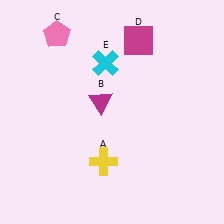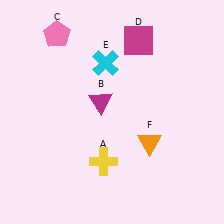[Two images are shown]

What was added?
An orange triangle (F) was added in Image 2.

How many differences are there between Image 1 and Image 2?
There is 1 difference between the two images.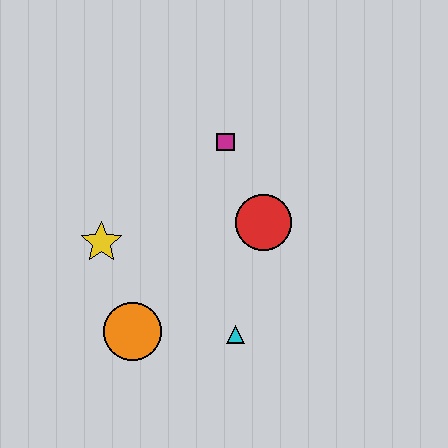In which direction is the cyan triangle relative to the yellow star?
The cyan triangle is to the right of the yellow star.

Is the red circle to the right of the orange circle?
Yes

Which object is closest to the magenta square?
The red circle is closest to the magenta square.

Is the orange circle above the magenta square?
No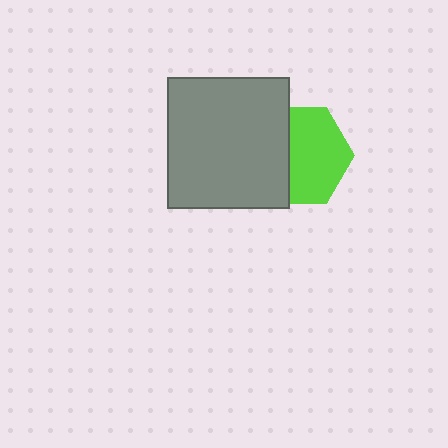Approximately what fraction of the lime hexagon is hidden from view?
Roughly 39% of the lime hexagon is hidden behind the gray rectangle.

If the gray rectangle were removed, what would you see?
You would see the complete lime hexagon.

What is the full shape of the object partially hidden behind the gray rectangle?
The partially hidden object is a lime hexagon.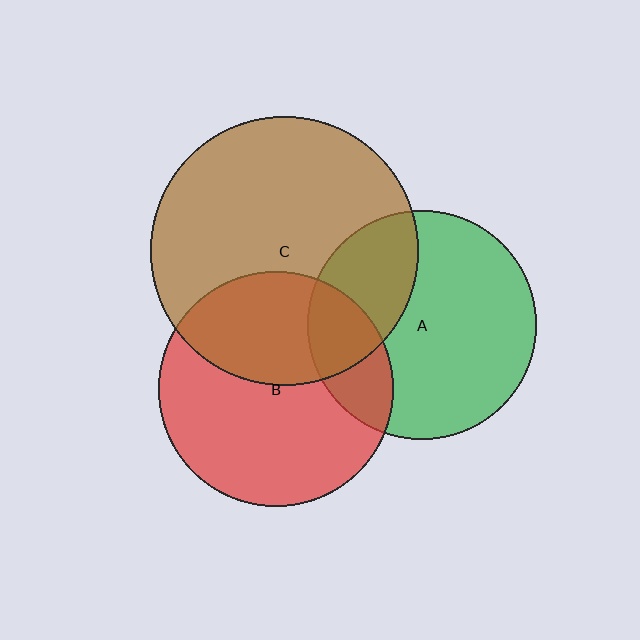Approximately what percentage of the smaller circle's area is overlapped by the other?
Approximately 20%.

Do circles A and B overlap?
Yes.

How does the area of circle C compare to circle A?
Approximately 1.4 times.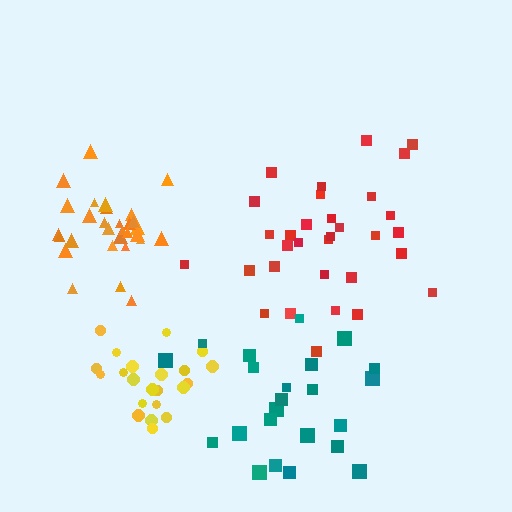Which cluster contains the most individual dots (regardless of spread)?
Red (33).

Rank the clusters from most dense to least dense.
orange, yellow, red, teal.